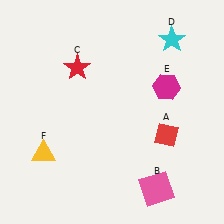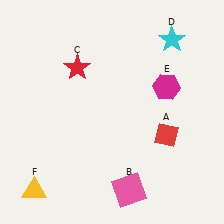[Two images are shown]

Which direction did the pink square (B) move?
The pink square (B) moved left.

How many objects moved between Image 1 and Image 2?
2 objects moved between the two images.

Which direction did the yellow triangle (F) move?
The yellow triangle (F) moved down.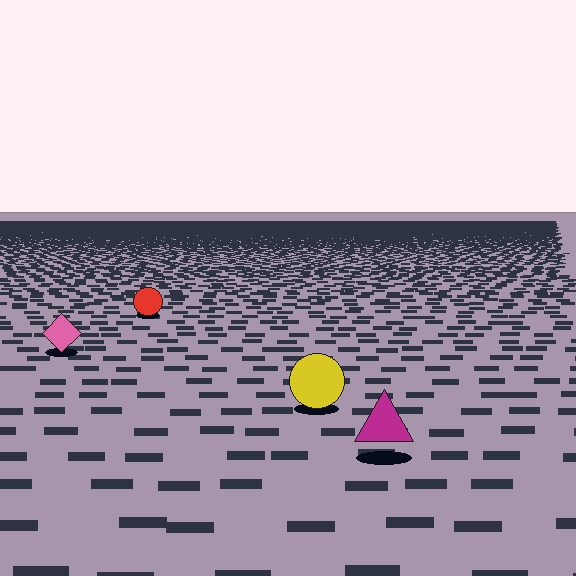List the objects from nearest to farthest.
From nearest to farthest: the magenta triangle, the yellow circle, the pink diamond, the red circle.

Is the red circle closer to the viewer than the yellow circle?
No. The yellow circle is closer — you can tell from the texture gradient: the ground texture is coarser near it.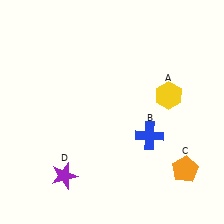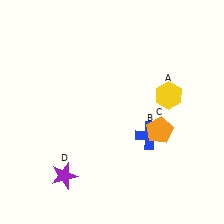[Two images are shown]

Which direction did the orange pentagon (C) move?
The orange pentagon (C) moved up.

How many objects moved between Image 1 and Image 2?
1 object moved between the two images.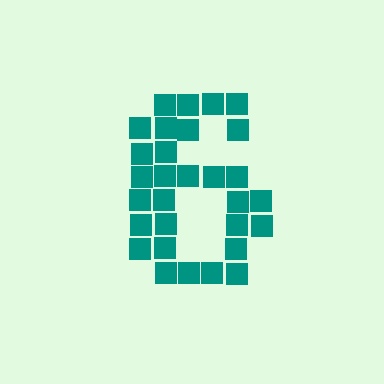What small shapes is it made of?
It is made of small squares.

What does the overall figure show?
The overall figure shows the digit 6.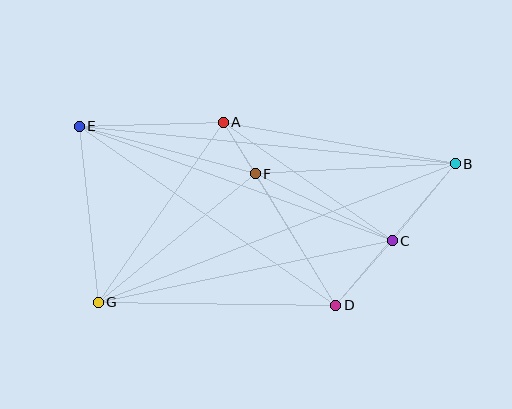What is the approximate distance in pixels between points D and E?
The distance between D and E is approximately 313 pixels.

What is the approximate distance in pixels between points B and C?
The distance between B and C is approximately 100 pixels.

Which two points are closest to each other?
Points A and F are closest to each other.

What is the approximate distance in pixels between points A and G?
The distance between A and G is approximately 219 pixels.